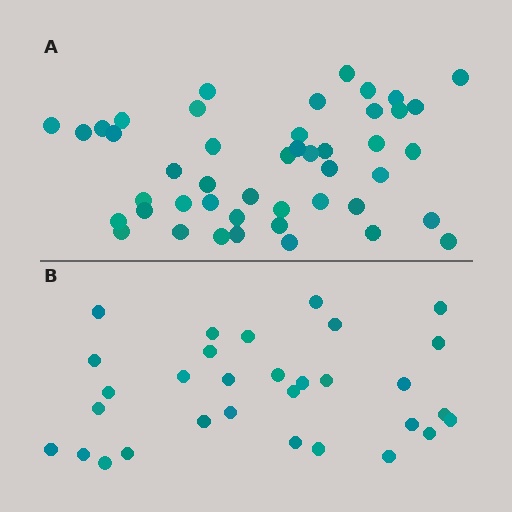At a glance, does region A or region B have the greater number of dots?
Region A (the top region) has more dots.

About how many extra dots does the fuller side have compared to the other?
Region A has approximately 15 more dots than region B.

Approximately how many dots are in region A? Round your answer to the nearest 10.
About 50 dots. (The exact count is 46, which rounds to 50.)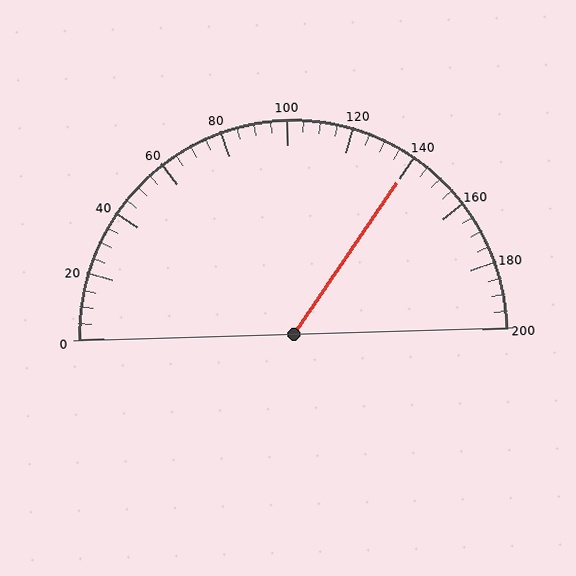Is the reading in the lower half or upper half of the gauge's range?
The reading is in the upper half of the range (0 to 200).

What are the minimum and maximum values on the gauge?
The gauge ranges from 0 to 200.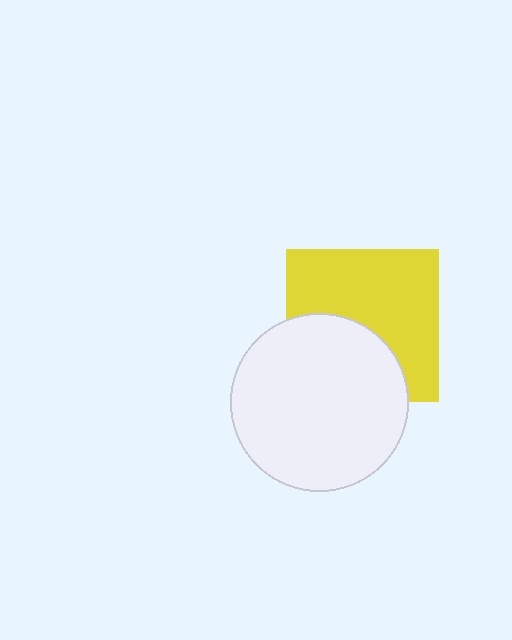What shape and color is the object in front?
The object in front is a white circle.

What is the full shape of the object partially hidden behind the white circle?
The partially hidden object is a yellow square.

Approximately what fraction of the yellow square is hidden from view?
Roughly 39% of the yellow square is hidden behind the white circle.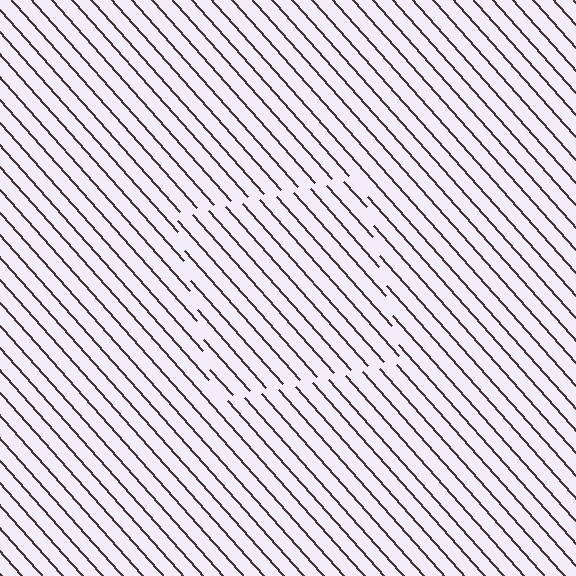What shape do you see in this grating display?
An illusory square. The interior of the shape contains the same grating, shifted by half a period — the contour is defined by the phase discontinuity where line-ends from the inner and outer gratings abut.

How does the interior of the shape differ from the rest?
The interior of the shape contains the same grating, shifted by half a period — the contour is defined by the phase discontinuity where line-ends from the inner and outer gratings abut.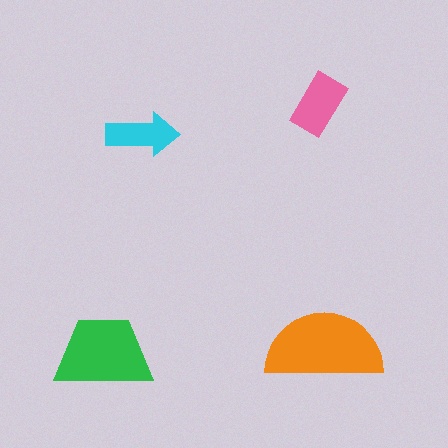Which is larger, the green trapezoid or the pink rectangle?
The green trapezoid.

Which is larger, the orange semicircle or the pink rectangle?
The orange semicircle.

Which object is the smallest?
The cyan arrow.